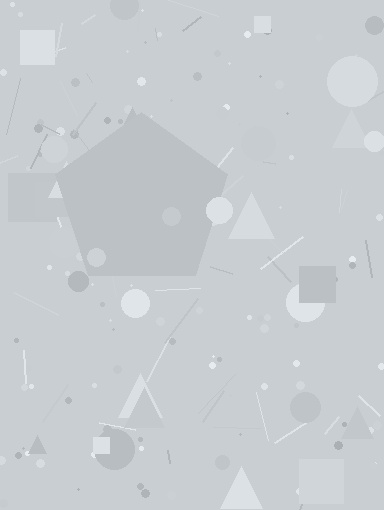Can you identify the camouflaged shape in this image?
The camouflaged shape is a pentagon.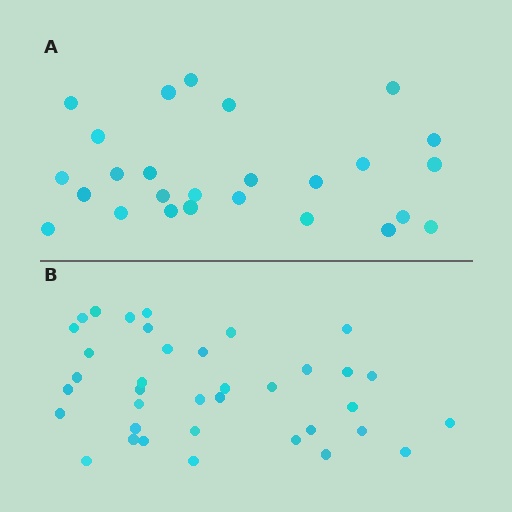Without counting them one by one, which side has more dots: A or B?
Region B (the bottom region) has more dots.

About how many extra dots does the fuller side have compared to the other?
Region B has roughly 12 or so more dots than region A.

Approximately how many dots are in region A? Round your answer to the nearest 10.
About 30 dots. (The exact count is 26, which rounds to 30.)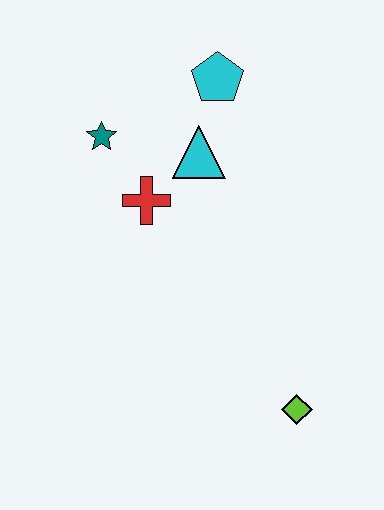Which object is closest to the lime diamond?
The red cross is closest to the lime diamond.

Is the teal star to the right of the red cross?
No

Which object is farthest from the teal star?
The lime diamond is farthest from the teal star.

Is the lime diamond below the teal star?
Yes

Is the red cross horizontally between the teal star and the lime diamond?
Yes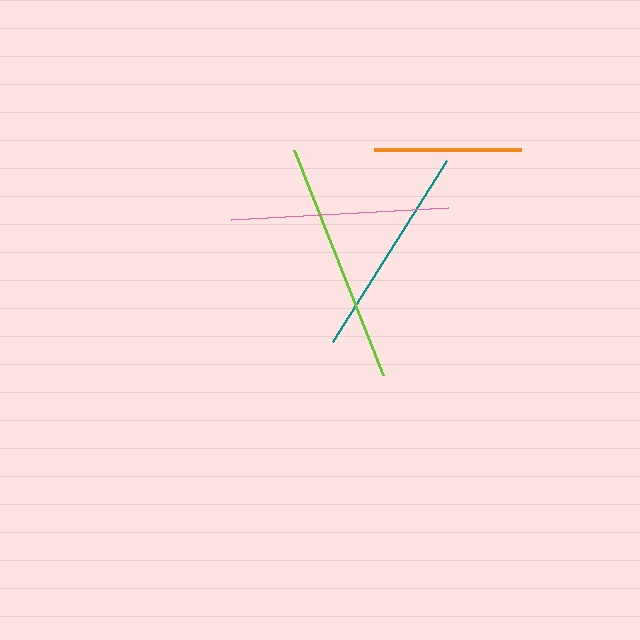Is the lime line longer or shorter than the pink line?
The lime line is longer than the pink line.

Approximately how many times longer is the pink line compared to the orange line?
The pink line is approximately 1.5 times the length of the orange line.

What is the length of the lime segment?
The lime segment is approximately 242 pixels long.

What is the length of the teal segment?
The teal segment is approximately 214 pixels long.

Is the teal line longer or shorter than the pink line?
The pink line is longer than the teal line.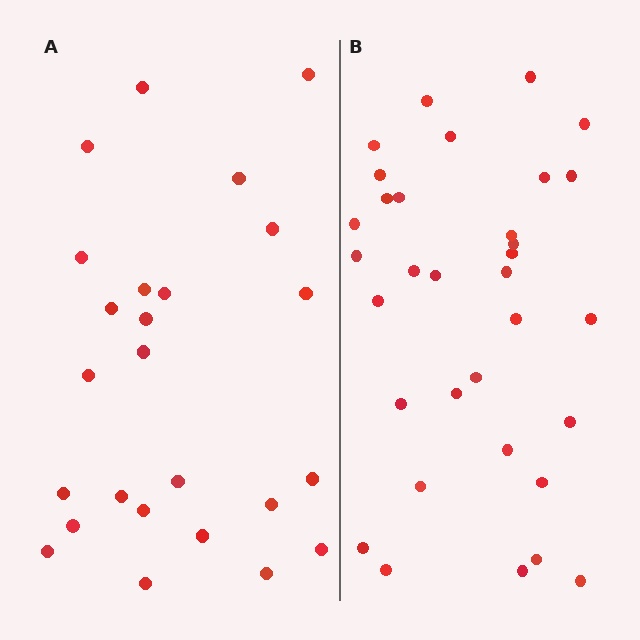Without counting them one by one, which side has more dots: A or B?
Region B (the right region) has more dots.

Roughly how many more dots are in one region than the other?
Region B has roughly 8 or so more dots than region A.